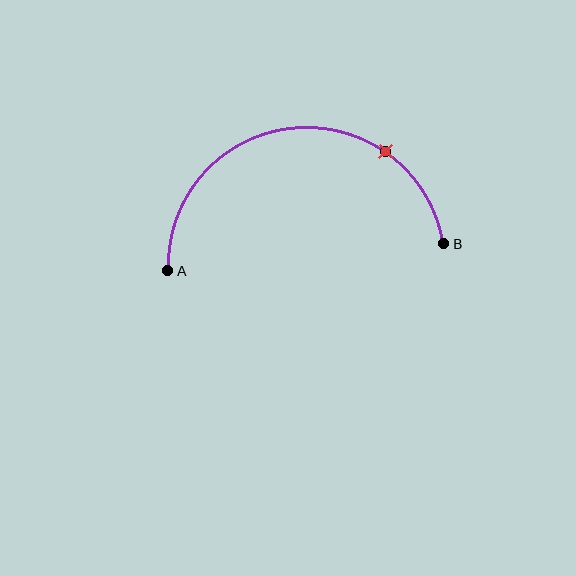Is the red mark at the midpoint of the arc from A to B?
No. The red mark lies on the arc but is closer to endpoint B. The arc midpoint would be at the point on the curve equidistant along the arc from both A and B.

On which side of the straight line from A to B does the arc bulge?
The arc bulges above the straight line connecting A and B.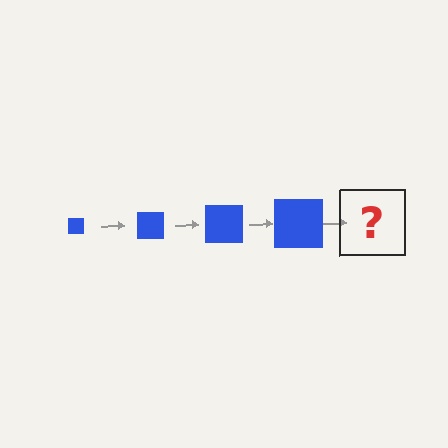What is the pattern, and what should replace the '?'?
The pattern is that the square gets progressively larger each step. The '?' should be a blue square, larger than the previous one.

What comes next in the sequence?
The next element should be a blue square, larger than the previous one.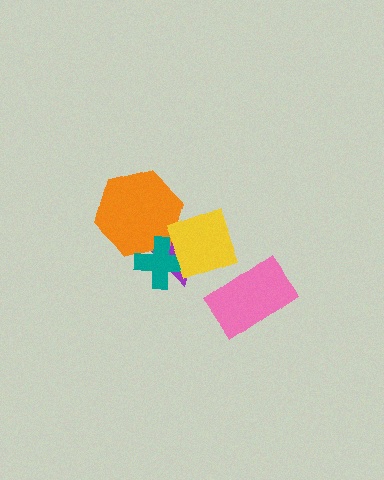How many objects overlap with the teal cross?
3 objects overlap with the teal cross.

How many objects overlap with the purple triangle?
3 objects overlap with the purple triangle.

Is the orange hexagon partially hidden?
Yes, it is partially covered by another shape.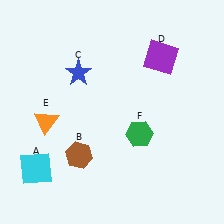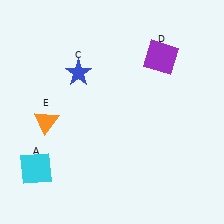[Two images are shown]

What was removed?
The green hexagon (F), the brown hexagon (B) were removed in Image 2.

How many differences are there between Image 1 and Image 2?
There are 2 differences between the two images.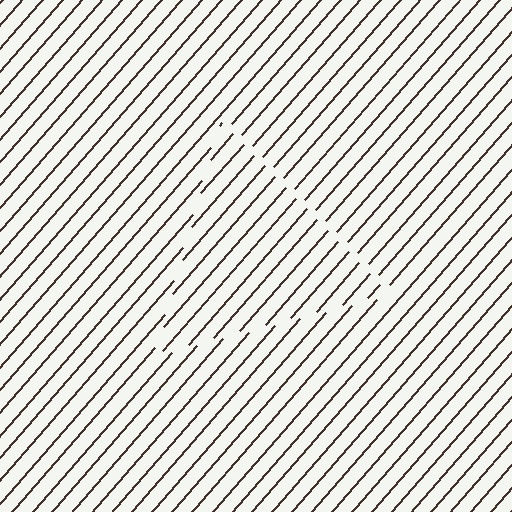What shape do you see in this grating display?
An illusory triangle. The interior of the shape contains the same grating, shifted by half a period — the contour is defined by the phase discontinuity where line-ends from the inner and outer gratings abut.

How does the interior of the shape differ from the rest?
The interior of the shape contains the same grating, shifted by half a period — the contour is defined by the phase discontinuity where line-ends from the inner and outer gratings abut.